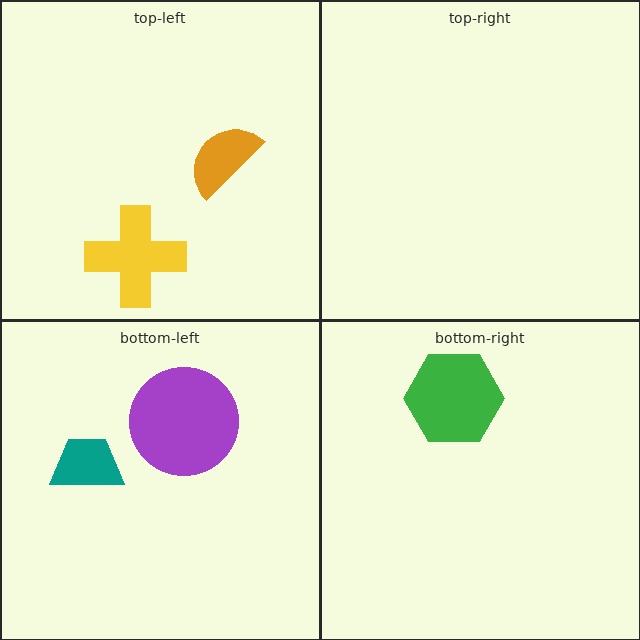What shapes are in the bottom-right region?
The green hexagon.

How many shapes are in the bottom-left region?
2.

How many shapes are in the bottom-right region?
1.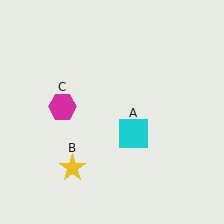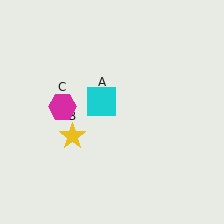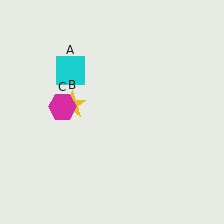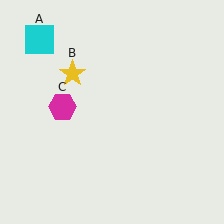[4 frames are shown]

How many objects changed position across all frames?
2 objects changed position: cyan square (object A), yellow star (object B).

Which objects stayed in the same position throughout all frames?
Magenta hexagon (object C) remained stationary.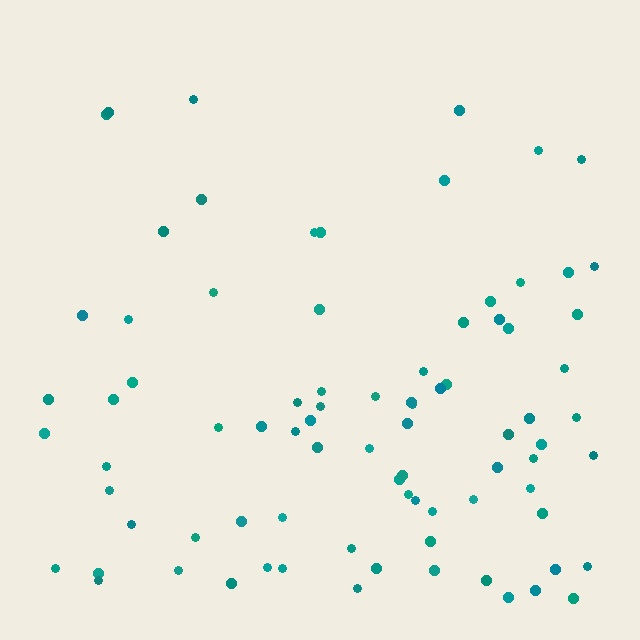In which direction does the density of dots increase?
From top to bottom, with the bottom side densest.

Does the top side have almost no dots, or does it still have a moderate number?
Still a moderate number, just noticeably fewer than the bottom.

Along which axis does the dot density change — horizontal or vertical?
Vertical.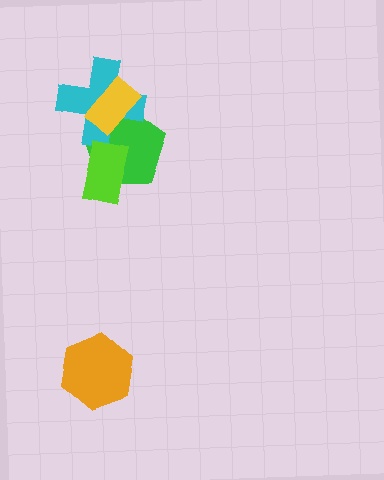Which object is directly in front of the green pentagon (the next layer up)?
The cyan cross is directly in front of the green pentagon.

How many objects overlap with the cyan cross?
2 objects overlap with the cyan cross.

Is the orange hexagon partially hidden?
No, no other shape covers it.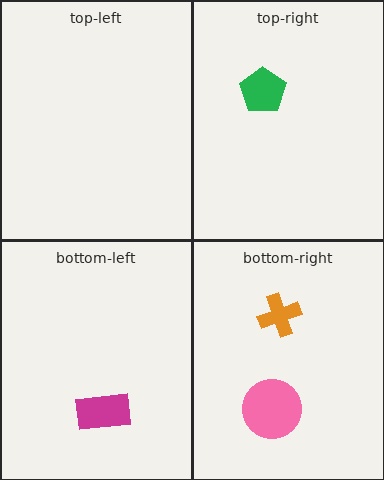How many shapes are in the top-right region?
1.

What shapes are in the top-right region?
The green pentagon.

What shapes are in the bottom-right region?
The pink circle, the orange cross.